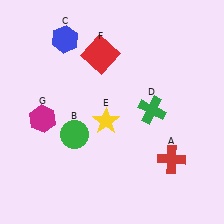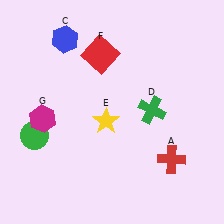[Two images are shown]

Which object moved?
The green circle (B) moved left.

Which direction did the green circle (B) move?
The green circle (B) moved left.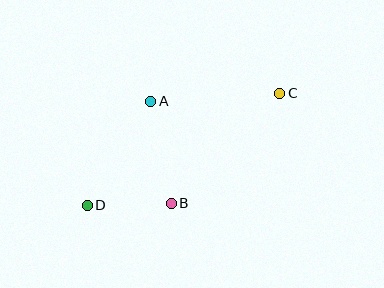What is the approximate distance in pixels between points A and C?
The distance between A and C is approximately 130 pixels.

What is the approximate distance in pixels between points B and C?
The distance between B and C is approximately 154 pixels.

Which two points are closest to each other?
Points B and D are closest to each other.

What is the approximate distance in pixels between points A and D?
The distance between A and D is approximately 122 pixels.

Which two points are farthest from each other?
Points C and D are farthest from each other.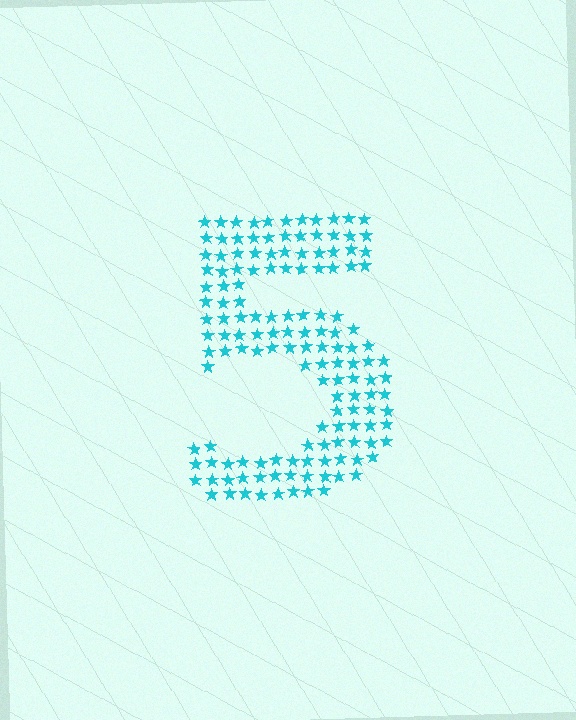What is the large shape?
The large shape is the digit 5.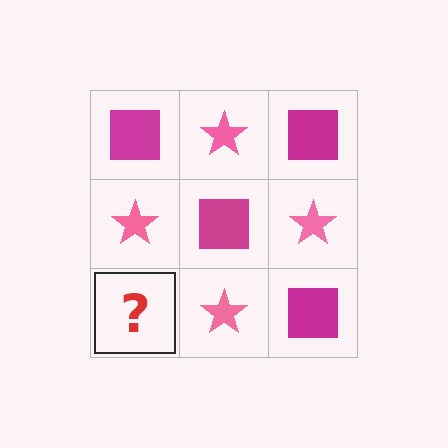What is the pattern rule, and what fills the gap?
The rule is that it alternates magenta square and pink star in a checkerboard pattern. The gap should be filled with a magenta square.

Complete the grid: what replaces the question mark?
The question mark should be replaced with a magenta square.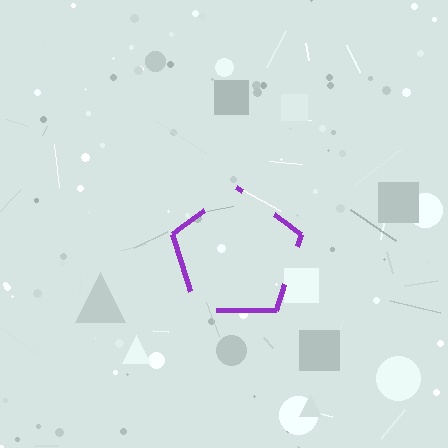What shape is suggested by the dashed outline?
The dashed outline suggests a pentagon.